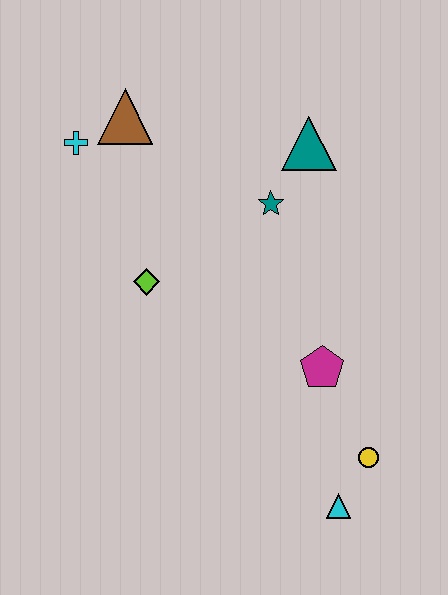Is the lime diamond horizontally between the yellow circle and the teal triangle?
No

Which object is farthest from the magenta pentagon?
The cyan cross is farthest from the magenta pentagon.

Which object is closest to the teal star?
The teal triangle is closest to the teal star.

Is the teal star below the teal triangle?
Yes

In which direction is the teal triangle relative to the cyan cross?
The teal triangle is to the right of the cyan cross.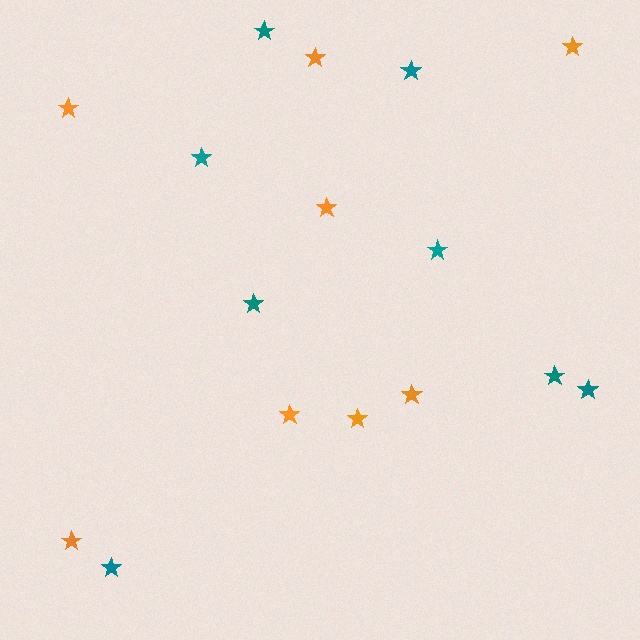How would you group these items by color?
There are 2 groups: one group of teal stars (8) and one group of orange stars (8).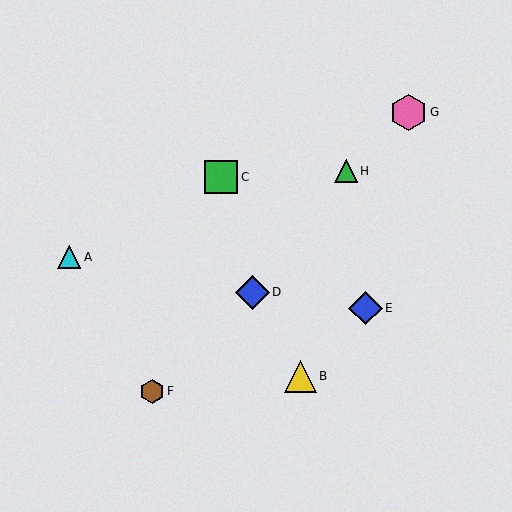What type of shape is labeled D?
Shape D is a blue diamond.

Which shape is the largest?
The pink hexagon (labeled G) is the largest.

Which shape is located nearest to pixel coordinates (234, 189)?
The green square (labeled C) at (221, 177) is nearest to that location.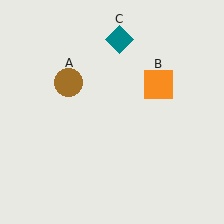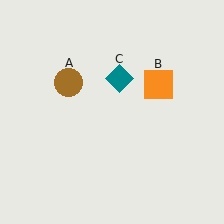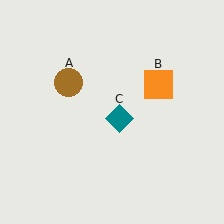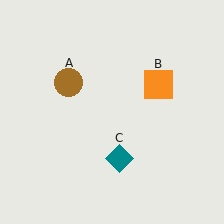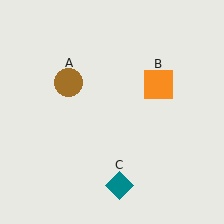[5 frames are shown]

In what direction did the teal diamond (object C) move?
The teal diamond (object C) moved down.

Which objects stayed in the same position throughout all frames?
Brown circle (object A) and orange square (object B) remained stationary.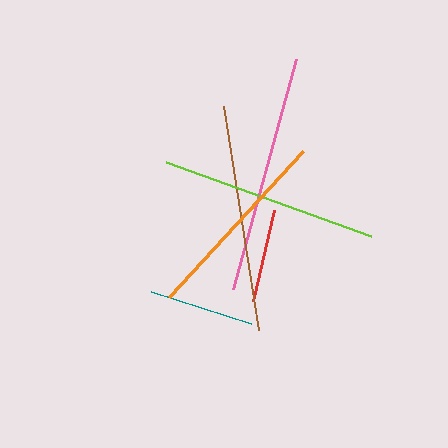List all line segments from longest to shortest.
From longest to shortest: pink, brown, lime, orange, teal, red.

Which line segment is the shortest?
The red line is the shortest at approximately 94 pixels.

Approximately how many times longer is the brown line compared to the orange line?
The brown line is approximately 1.1 times the length of the orange line.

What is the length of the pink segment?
The pink segment is approximately 238 pixels long.